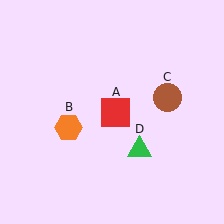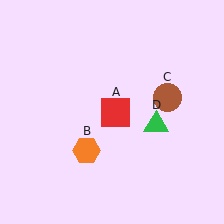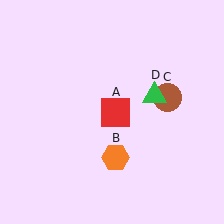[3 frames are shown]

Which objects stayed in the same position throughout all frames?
Red square (object A) and brown circle (object C) remained stationary.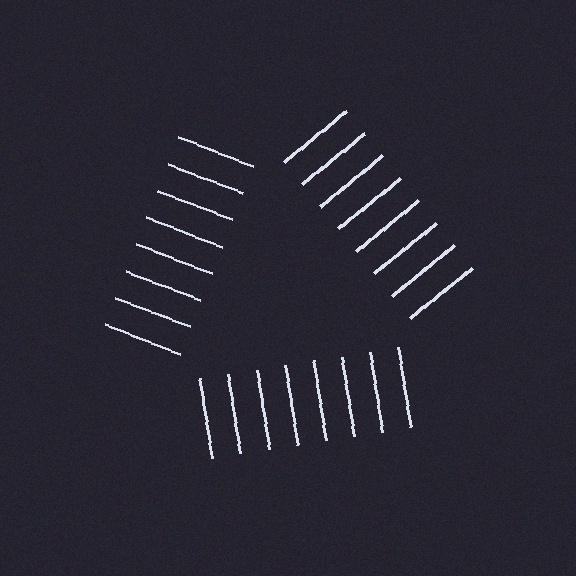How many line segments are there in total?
24 — 8 along each of the 3 edges.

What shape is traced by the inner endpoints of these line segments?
An illusory triangle — the line segments terminate on its edges but no continuous stroke is drawn.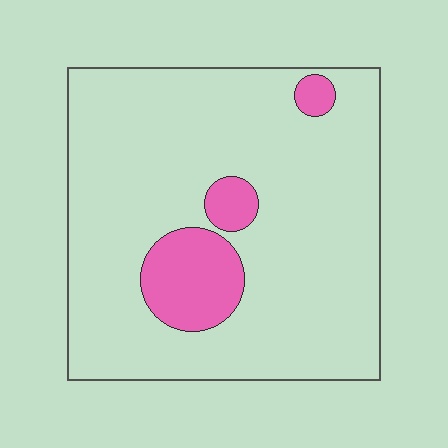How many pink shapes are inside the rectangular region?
3.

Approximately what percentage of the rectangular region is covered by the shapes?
Approximately 15%.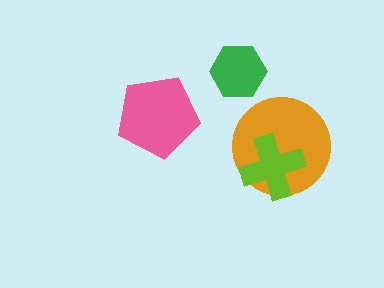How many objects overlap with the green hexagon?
0 objects overlap with the green hexagon.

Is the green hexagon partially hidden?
No, no other shape covers it.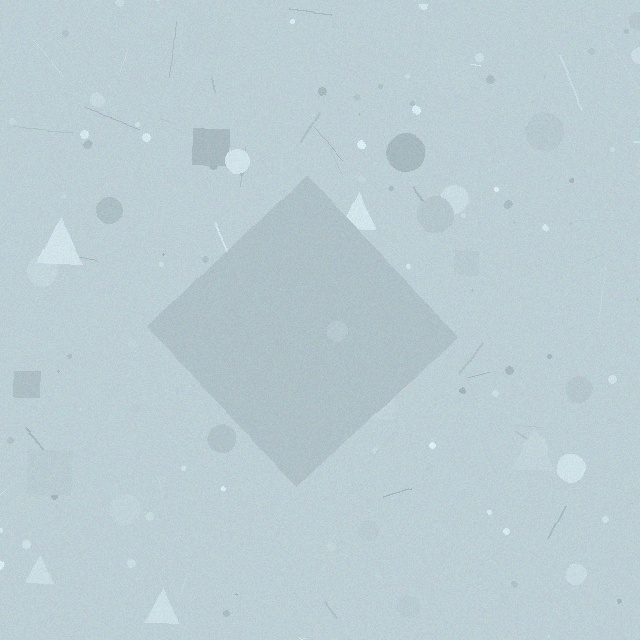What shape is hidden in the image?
A diamond is hidden in the image.